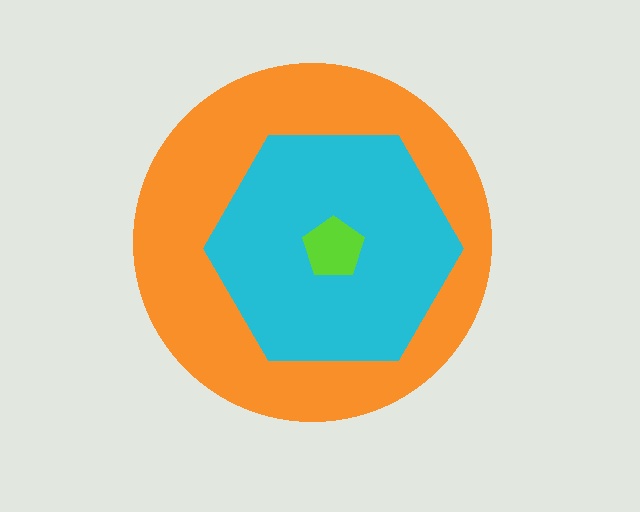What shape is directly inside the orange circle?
The cyan hexagon.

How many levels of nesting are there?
3.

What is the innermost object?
The lime pentagon.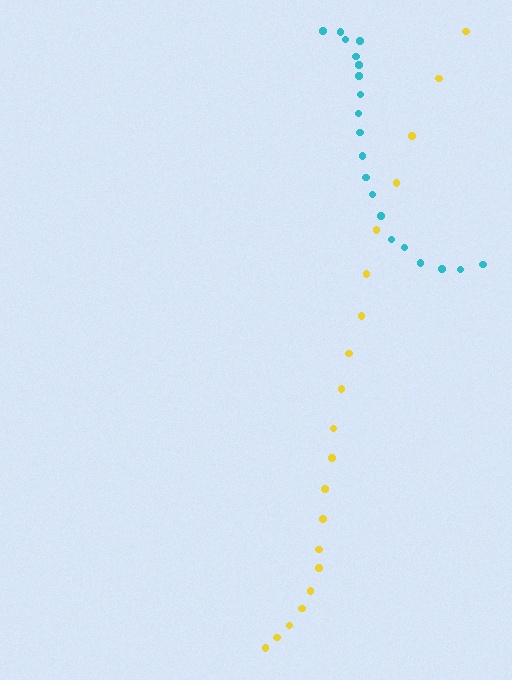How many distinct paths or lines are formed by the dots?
There are 2 distinct paths.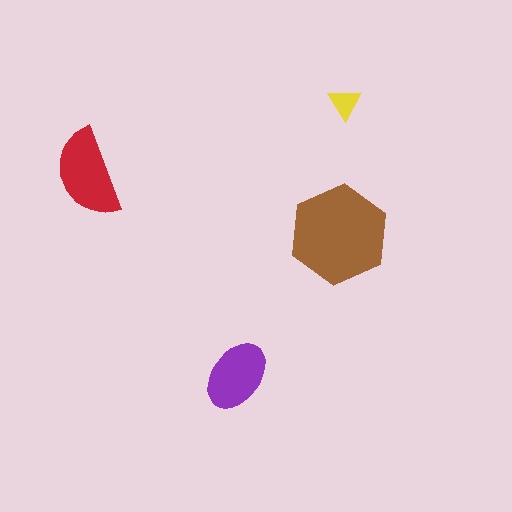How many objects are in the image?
There are 4 objects in the image.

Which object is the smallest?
The yellow triangle.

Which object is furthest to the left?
The red semicircle is leftmost.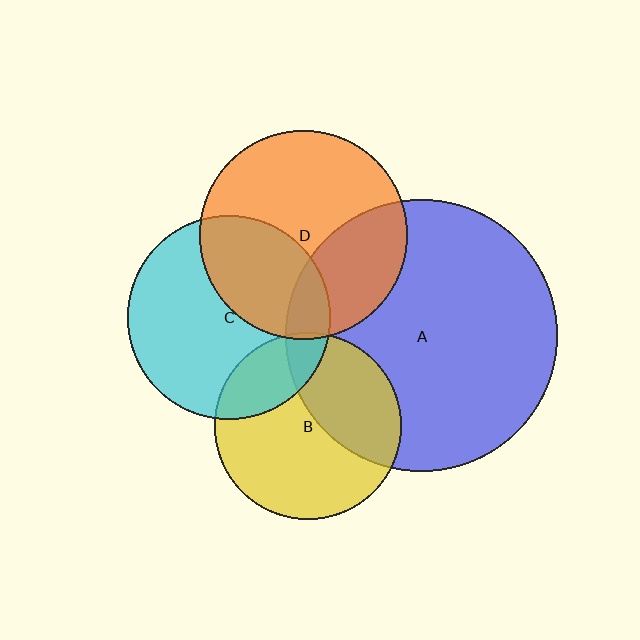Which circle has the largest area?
Circle A (blue).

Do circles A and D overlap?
Yes.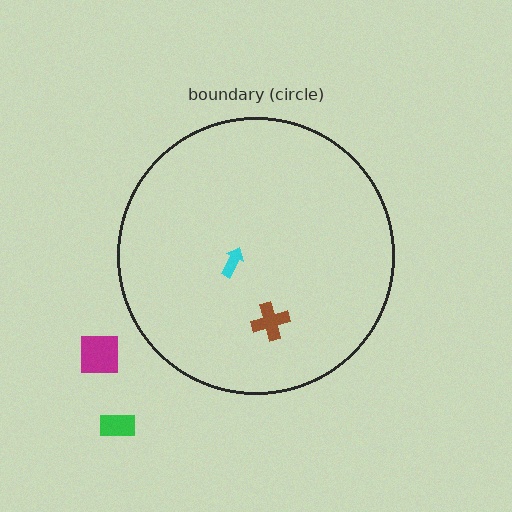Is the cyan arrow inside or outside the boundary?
Inside.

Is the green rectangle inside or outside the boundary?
Outside.